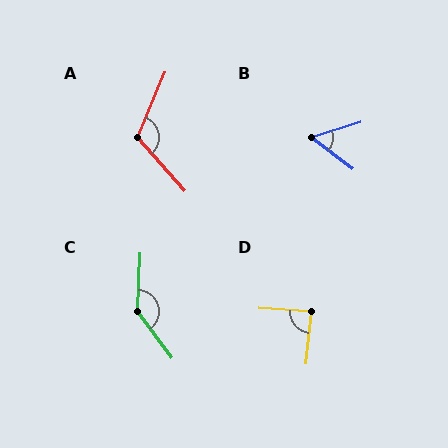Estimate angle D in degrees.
Approximately 88 degrees.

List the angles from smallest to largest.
B (54°), D (88°), A (115°), C (141°).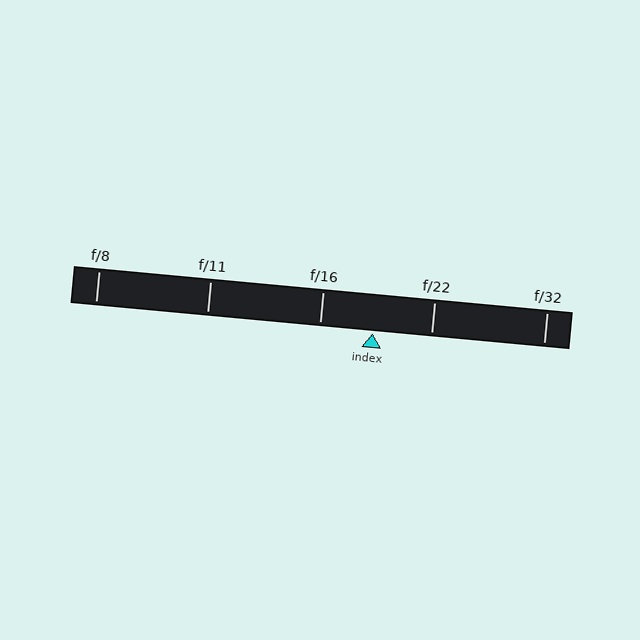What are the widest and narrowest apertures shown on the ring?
The widest aperture shown is f/8 and the narrowest is f/32.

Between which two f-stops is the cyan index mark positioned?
The index mark is between f/16 and f/22.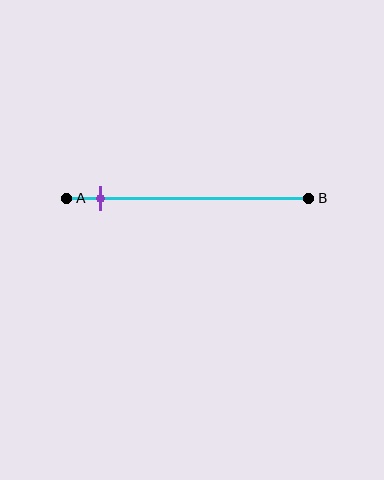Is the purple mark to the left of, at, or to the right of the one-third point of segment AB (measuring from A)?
The purple mark is to the left of the one-third point of segment AB.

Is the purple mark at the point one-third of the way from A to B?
No, the mark is at about 15% from A, not at the 33% one-third point.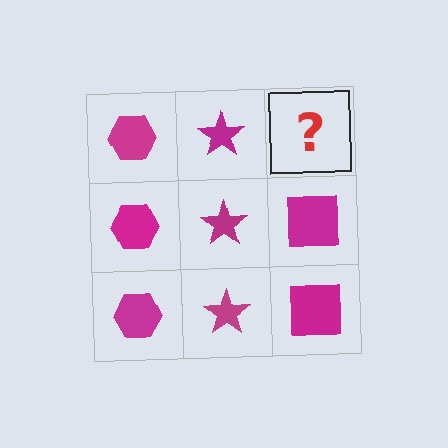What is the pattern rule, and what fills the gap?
The rule is that each column has a consistent shape. The gap should be filled with a magenta square.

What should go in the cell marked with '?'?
The missing cell should contain a magenta square.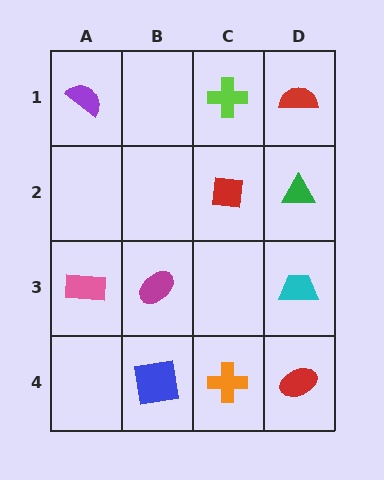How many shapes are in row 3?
3 shapes.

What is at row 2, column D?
A green triangle.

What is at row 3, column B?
A magenta ellipse.